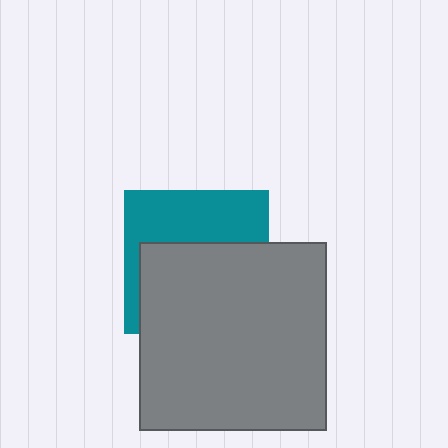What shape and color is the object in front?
The object in front is a gray square.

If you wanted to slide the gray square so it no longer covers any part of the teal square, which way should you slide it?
Slide it down — that is the most direct way to separate the two shapes.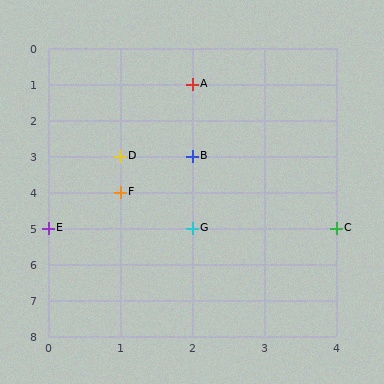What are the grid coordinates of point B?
Point B is at grid coordinates (2, 3).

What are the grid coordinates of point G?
Point G is at grid coordinates (2, 5).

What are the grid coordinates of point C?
Point C is at grid coordinates (4, 5).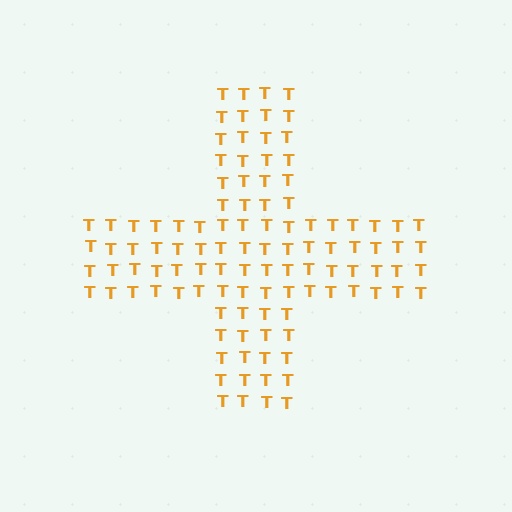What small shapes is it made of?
It is made of small letter T's.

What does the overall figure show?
The overall figure shows a cross.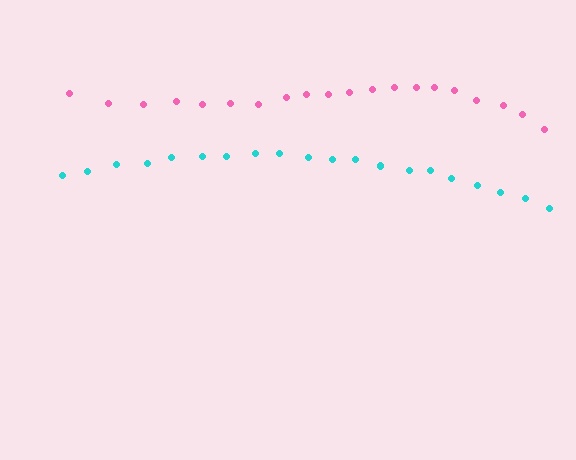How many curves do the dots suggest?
There are 2 distinct paths.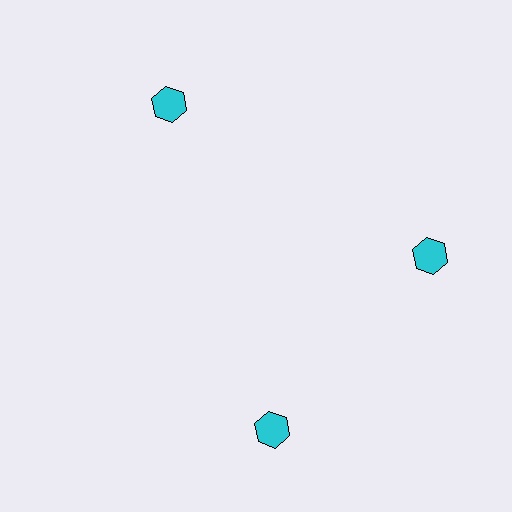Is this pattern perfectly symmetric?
No. The 3 cyan hexagons are arranged in a ring, but one element near the 7 o'clock position is rotated out of alignment along the ring, breaking the 3-fold rotational symmetry.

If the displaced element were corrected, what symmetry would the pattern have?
It would have 3-fold rotational symmetry — the pattern would map onto itself every 120 degrees.